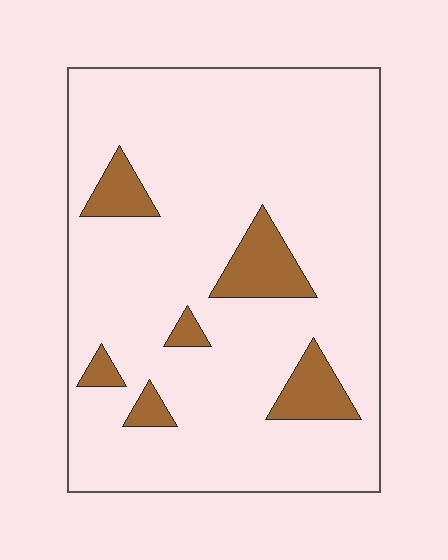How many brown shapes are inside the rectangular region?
6.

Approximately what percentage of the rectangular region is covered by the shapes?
Approximately 10%.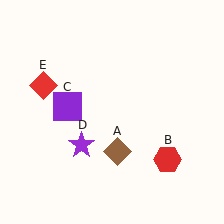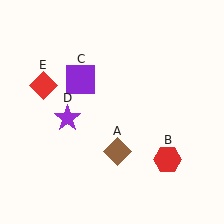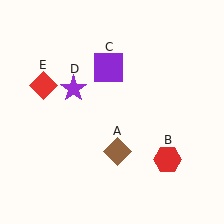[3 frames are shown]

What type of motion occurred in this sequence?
The purple square (object C), purple star (object D) rotated clockwise around the center of the scene.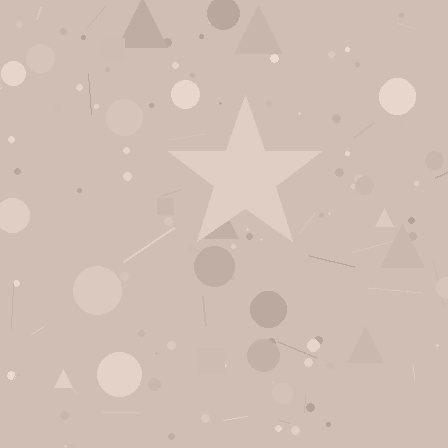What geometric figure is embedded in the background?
A star is embedded in the background.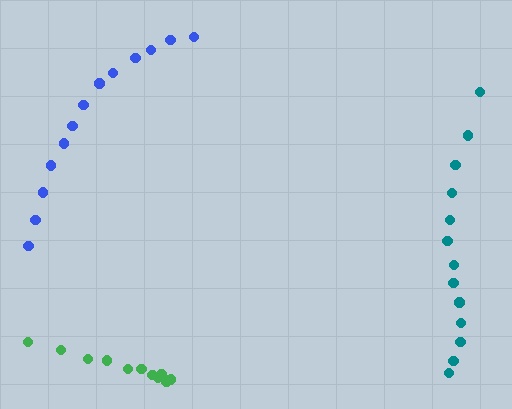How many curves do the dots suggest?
There are 3 distinct paths.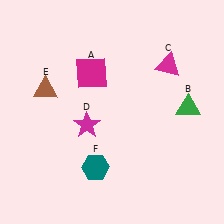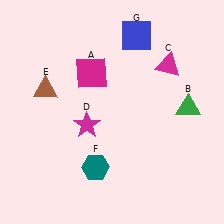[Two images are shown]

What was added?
A blue square (G) was added in Image 2.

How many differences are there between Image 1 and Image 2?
There is 1 difference between the two images.